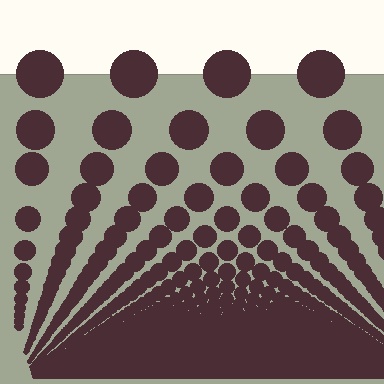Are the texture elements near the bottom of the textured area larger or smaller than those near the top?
Smaller. The gradient is inverted — elements near the bottom are smaller and denser.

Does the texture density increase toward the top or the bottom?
Density increases toward the bottom.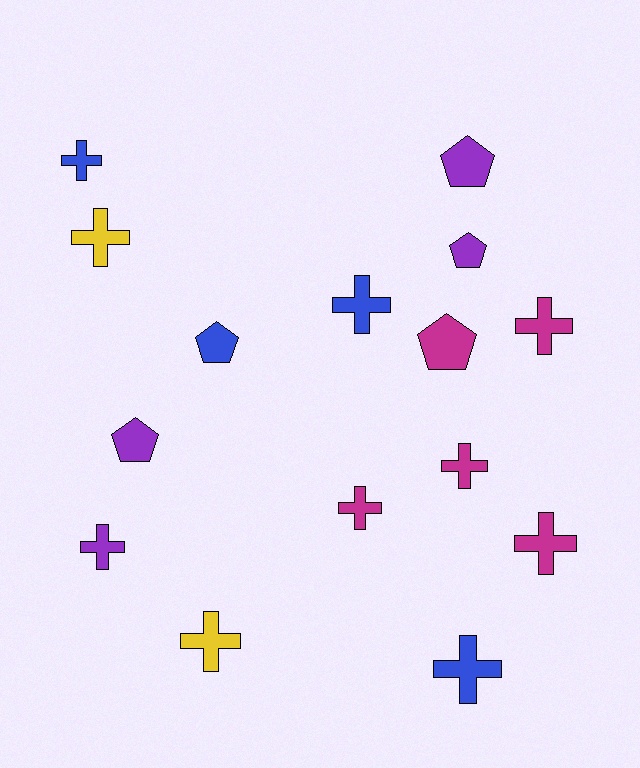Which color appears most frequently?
Magenta, with 5 objects.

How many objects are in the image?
There are 15 objects.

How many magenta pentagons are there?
There is 1 magenta pentagon.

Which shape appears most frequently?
Cross, with 10 objects.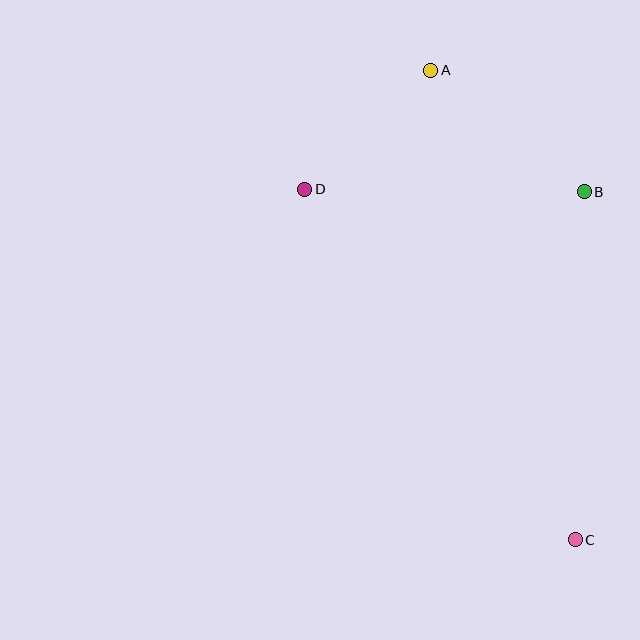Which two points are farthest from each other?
Points A and C are farthest from each other.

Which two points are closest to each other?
Points A and D are closest to each other.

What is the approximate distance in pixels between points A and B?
The distance between A and B is approximately 196 pixels.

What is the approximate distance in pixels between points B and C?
The distance between B and C is approximately 348 pixels.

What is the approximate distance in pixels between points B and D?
The distance between B and D is approximately 280 pixels.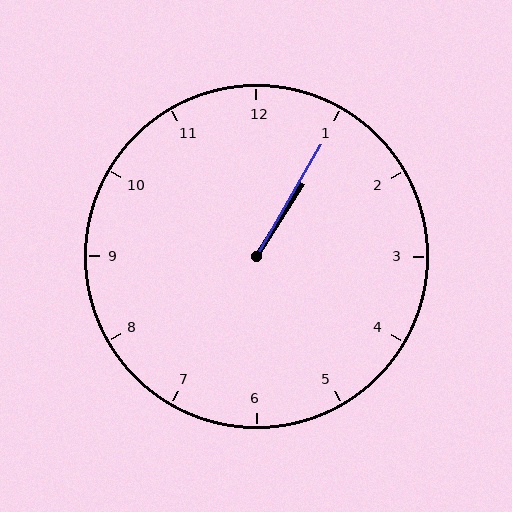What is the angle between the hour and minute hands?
Approximately 2 degrees.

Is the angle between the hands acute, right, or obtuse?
It is acute.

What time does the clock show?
1:05.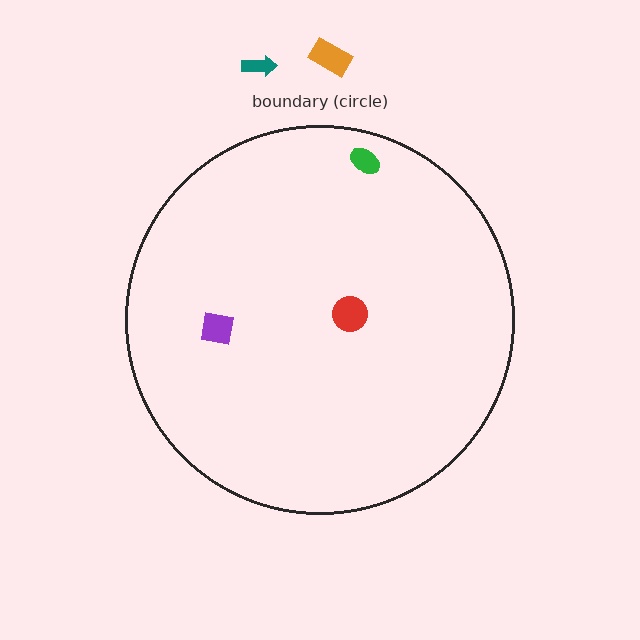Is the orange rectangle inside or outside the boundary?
Outside.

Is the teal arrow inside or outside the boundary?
Outside.